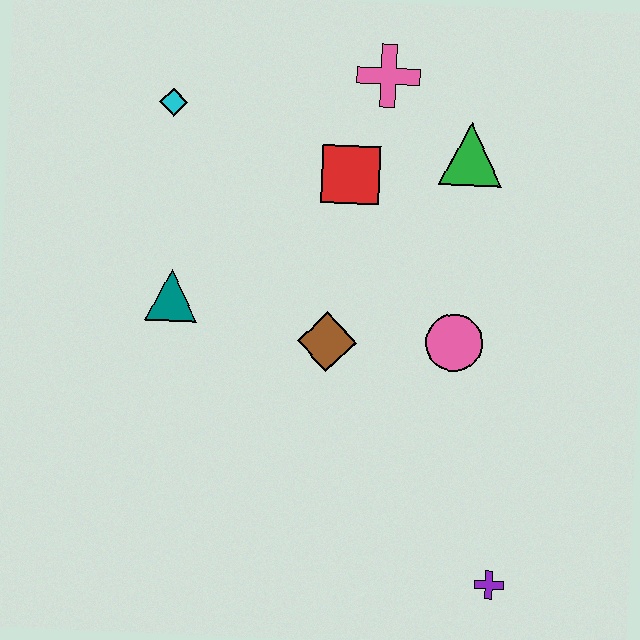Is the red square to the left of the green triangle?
Yes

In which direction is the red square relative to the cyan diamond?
The red square is to the right of the cyan diamond.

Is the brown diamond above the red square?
No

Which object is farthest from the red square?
The purple cross is farthest from the red square.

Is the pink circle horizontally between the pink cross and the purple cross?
Yes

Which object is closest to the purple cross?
The pink circle is closest to the purple cross.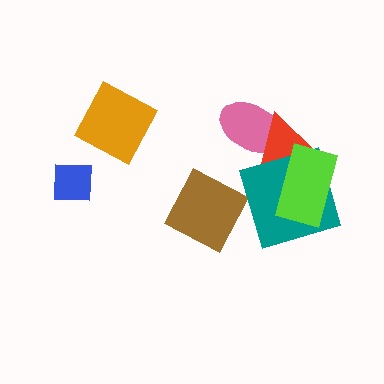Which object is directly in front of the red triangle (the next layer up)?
The teal square is directly in front of the red triangle.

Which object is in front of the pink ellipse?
The red triangle is in front of the pink ellipse.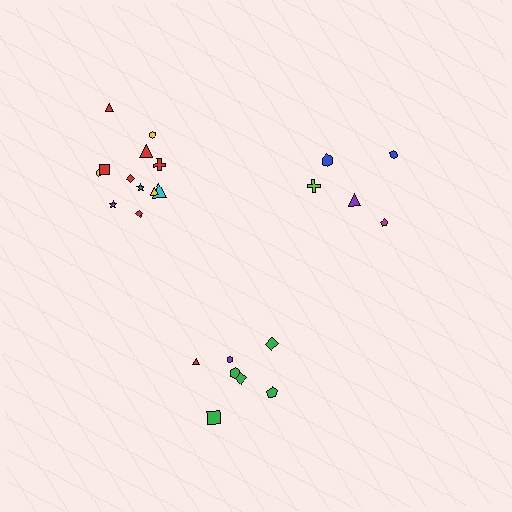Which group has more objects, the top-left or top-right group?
The top-left group.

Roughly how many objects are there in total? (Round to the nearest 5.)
Roughly 25 objects in total.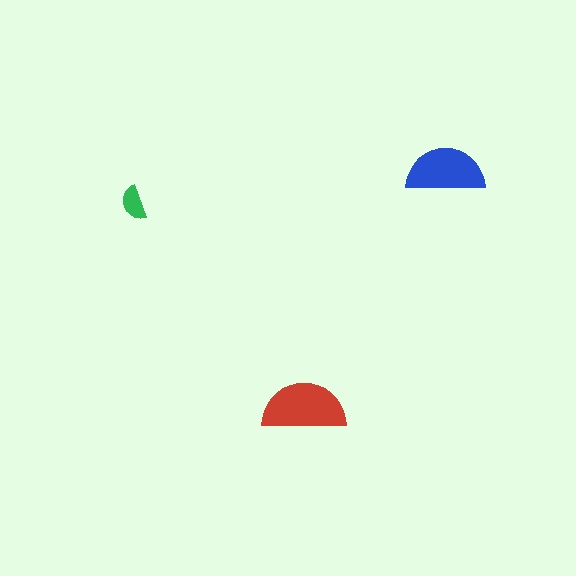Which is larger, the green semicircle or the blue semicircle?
The blue one.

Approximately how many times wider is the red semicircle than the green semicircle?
About 2.5 times wider.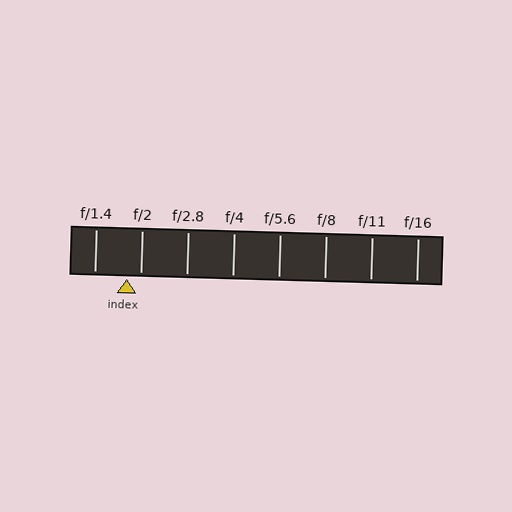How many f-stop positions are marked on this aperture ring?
There are 8 f-stop positions marked.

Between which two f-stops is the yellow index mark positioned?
The index mark is between f/1.4 and f/2.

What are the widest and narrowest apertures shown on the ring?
The widest aperture shown is f/1.4 and the narrowest is f/16.